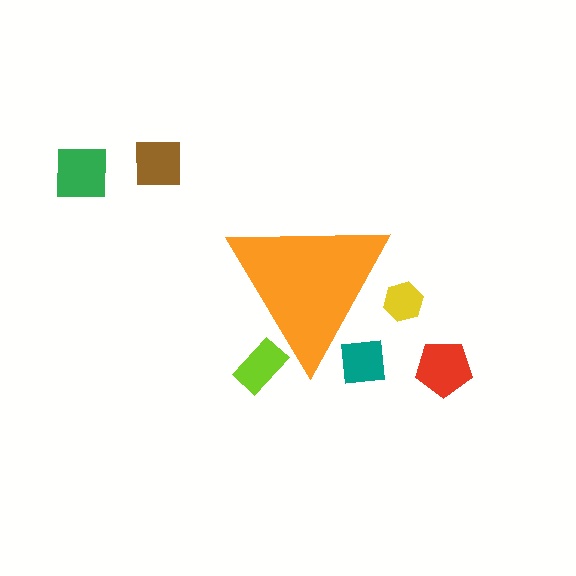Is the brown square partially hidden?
No, the brown square is fully visible.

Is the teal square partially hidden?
Yes, the teal square is partially hidden behind the orange triangle.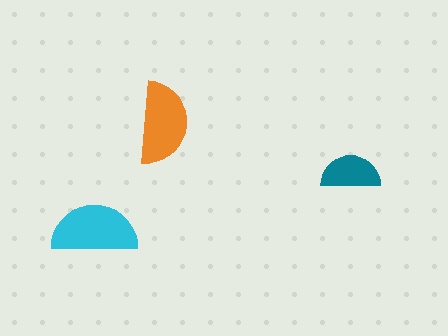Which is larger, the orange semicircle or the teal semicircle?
The orange one.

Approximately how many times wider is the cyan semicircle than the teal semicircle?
About 1.5 times wider.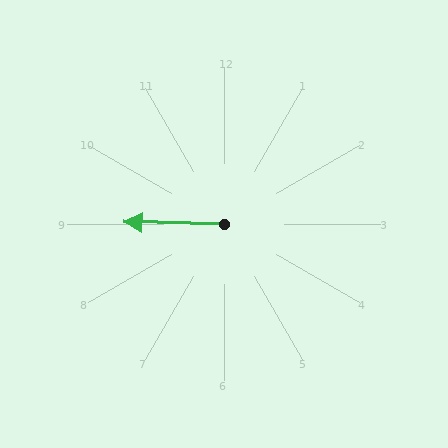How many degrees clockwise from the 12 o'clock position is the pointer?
Approximately 271 degrees.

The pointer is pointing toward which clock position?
Roughly 9 o'clock.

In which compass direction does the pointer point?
West.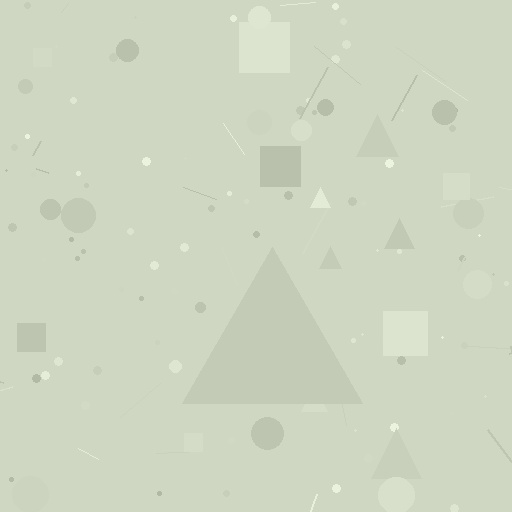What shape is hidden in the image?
A triangle is hidden in the image.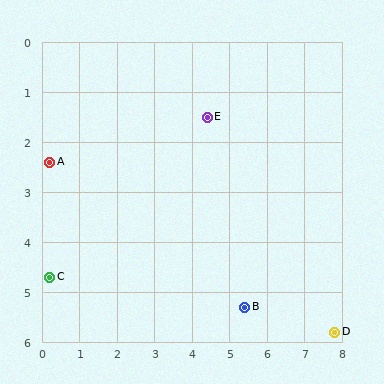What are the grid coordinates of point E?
Point E is at approximately (4.4, 1.5).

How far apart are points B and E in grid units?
Points B and E are about 3.9 grid units apart.